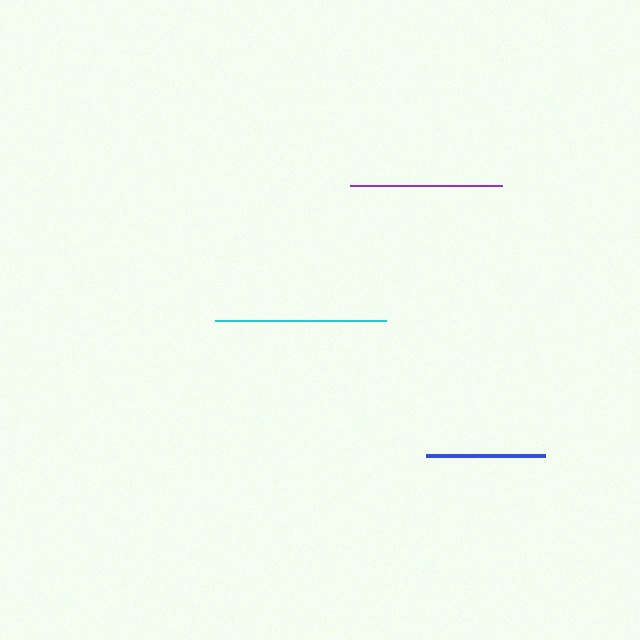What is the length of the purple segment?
The purple segment is approximately 153 pixels long.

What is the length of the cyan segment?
The cyan segment is approximately 170 pixels long.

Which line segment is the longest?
The cyan line is the longest at approximately 170 pixels.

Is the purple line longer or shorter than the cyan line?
The cyan line is longer than the purple line.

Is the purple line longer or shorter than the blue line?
The purple line is longer than the blue line.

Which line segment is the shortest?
The blue line is the shortest at approximately 118 pixels.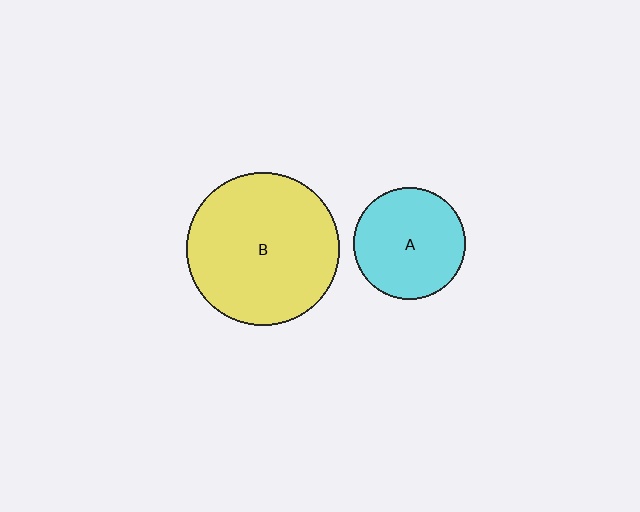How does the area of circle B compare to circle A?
Approximately 1.9 times.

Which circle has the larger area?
Circle B (yellow).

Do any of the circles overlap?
No, none of the circles overlap.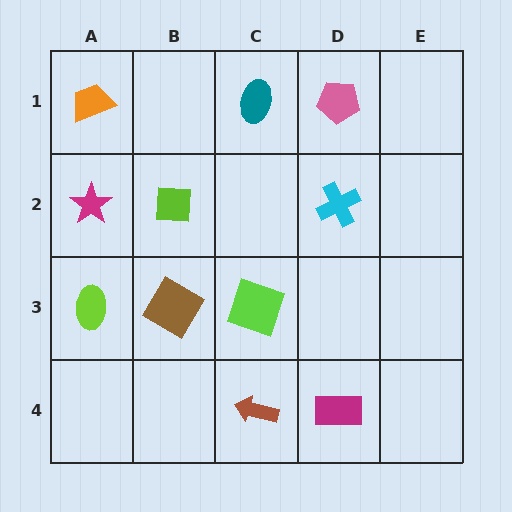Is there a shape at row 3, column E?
No, that cell is empty.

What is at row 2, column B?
A lime square.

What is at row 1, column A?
An orange trapezoid.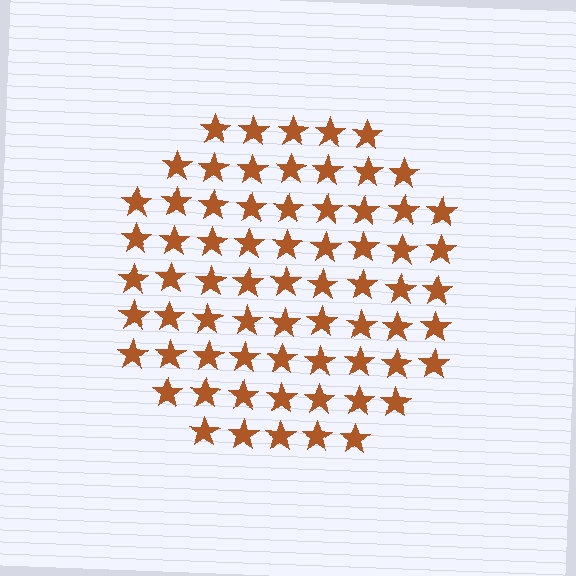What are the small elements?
The small elements are stars.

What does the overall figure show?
The overall figure shows a circle.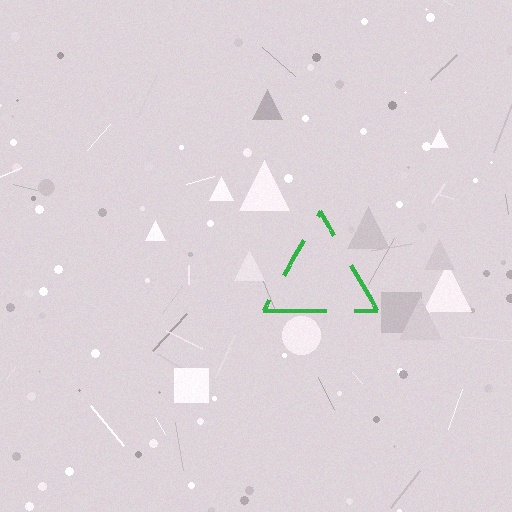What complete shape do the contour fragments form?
The contour fragments form a triangle.